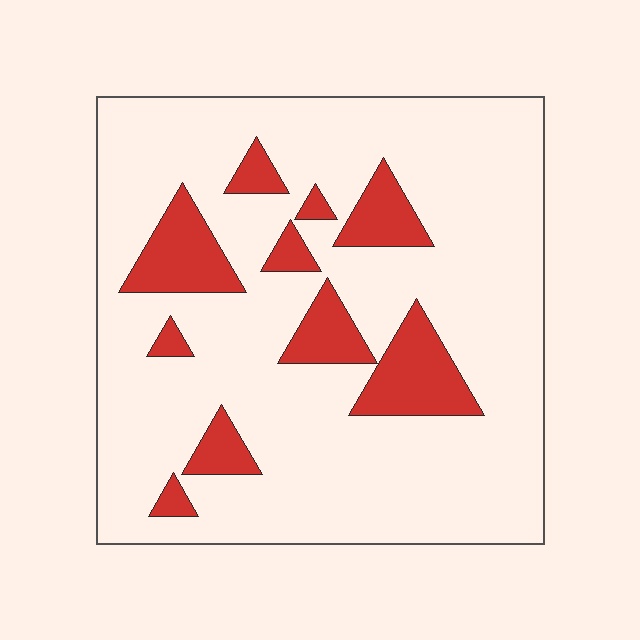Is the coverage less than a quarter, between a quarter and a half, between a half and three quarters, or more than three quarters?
Less than a quarter.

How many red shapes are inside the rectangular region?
10.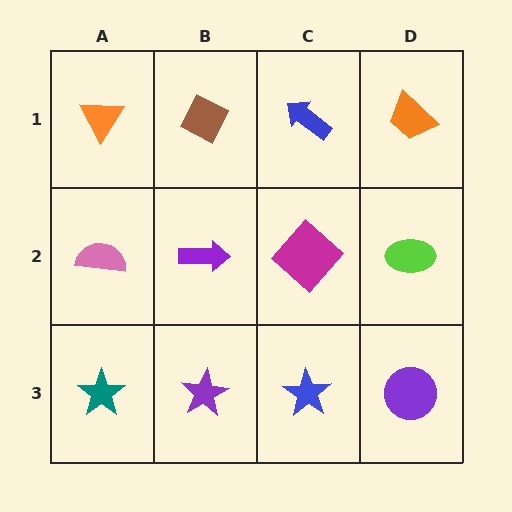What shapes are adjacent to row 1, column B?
A purple arrow (row 2, column B), an orange triangle (row 1, column A), a blue arrow (row 1, column C).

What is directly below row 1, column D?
A lime ellipse.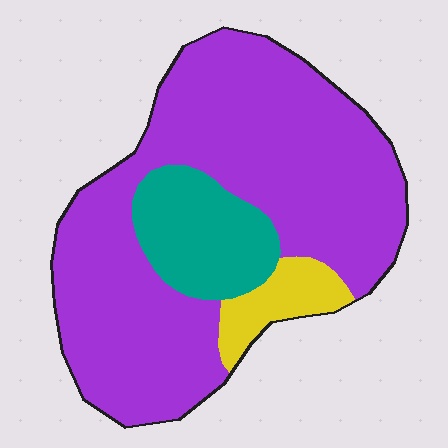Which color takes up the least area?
Yellow, at roughly 10%.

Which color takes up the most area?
Purple, at roughly 75%.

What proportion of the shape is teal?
Teal takes up about one sixth (1/6) of the shape.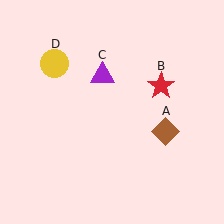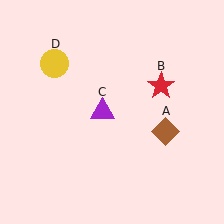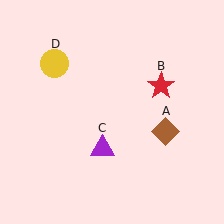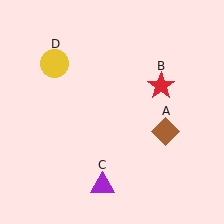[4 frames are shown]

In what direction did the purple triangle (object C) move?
The purple triangle (object C) moved down.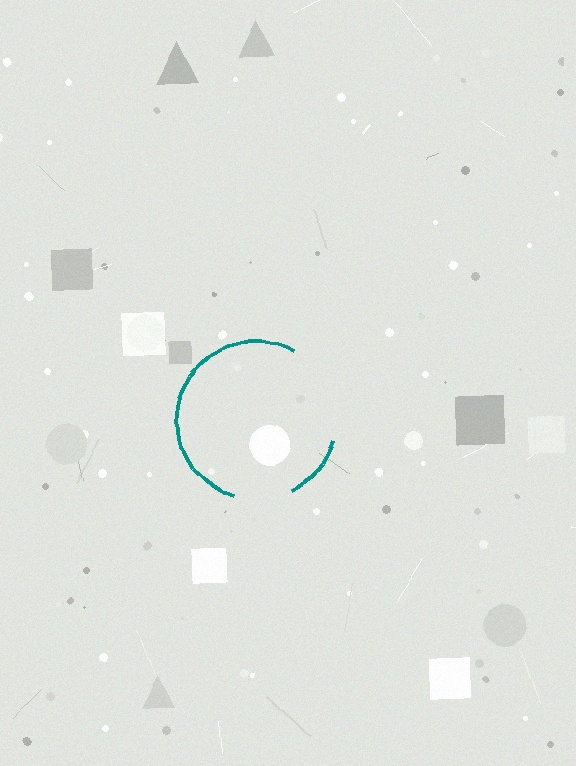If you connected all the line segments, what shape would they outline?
They would outline a circle.